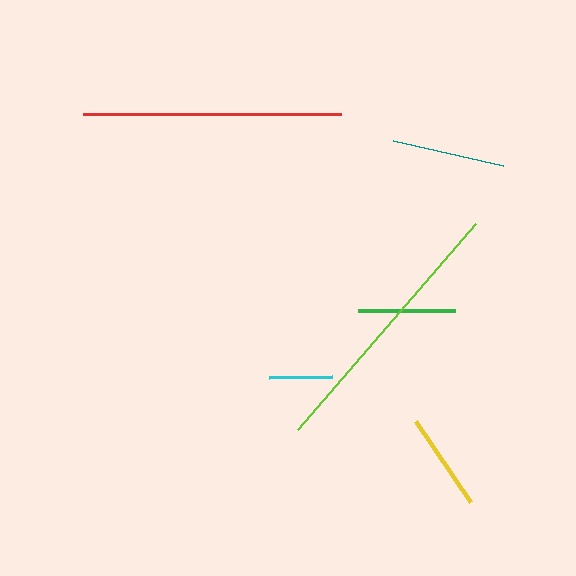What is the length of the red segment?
The red segment is approximately 258 pixels long.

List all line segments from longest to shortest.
From longest to shortest: lime, red, teal, yellow, green, cyan.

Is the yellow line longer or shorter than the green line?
The yellow line is longer than the green line.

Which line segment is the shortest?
The cyan line is the shortest at approximately 63 pixels.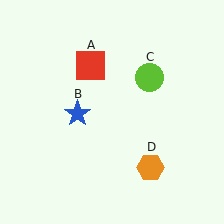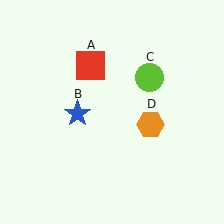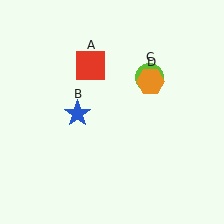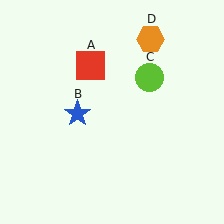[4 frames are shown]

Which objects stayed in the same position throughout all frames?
Red square (object A) and blue star (object B) and lime circle (object C) remained stationary.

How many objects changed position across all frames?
1 object changed position: orange hexagon (object D).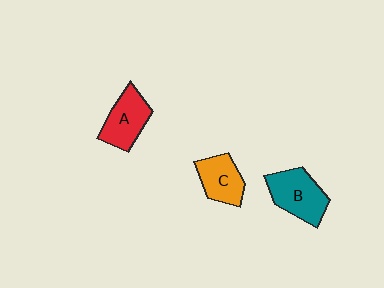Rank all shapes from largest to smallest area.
From largest to smallest: B (teal), A (red), C (orange).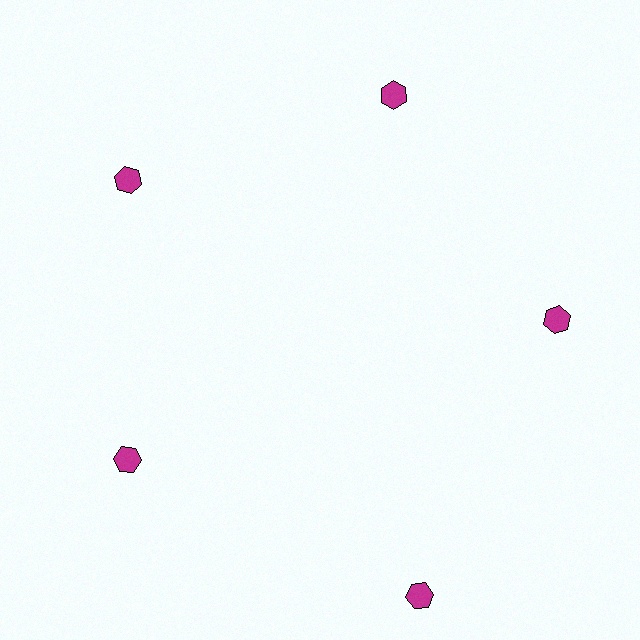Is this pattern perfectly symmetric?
No. The 5 magenta hexagons are arranged in a ring, but one element near the 5 o'clock position is pushed outward from the center, breaking the 5-fold rotational symmetry.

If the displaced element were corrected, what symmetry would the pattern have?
It would have 5-fold rotational symmetry — the pattern would map onto itself every 72 degrees.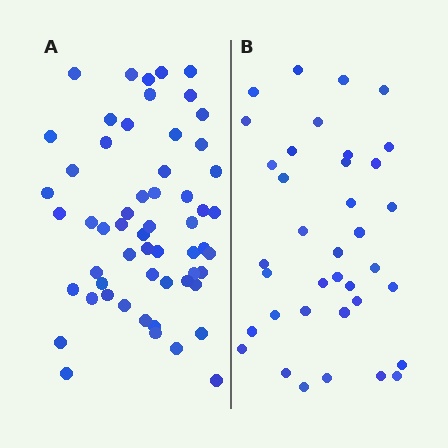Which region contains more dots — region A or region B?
Region A (the left region) has more dots.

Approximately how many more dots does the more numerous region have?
Region A has approximately 20 more dots than region B.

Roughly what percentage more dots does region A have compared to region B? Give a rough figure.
About 55% more.